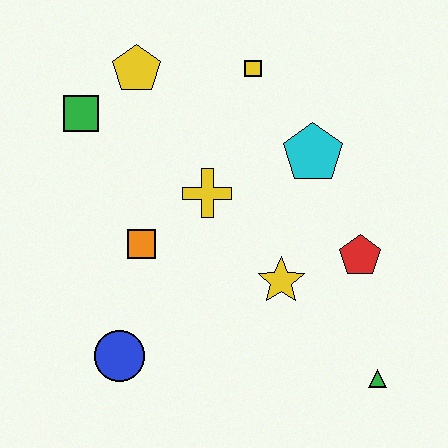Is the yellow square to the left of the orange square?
No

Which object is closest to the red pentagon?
The yellow star is closest to the red pentagon.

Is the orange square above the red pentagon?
Yes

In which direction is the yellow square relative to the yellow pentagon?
The yellow square is to the right of the yellow pentagon.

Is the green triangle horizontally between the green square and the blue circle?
No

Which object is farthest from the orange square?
The green triangle is farthest from the orange square.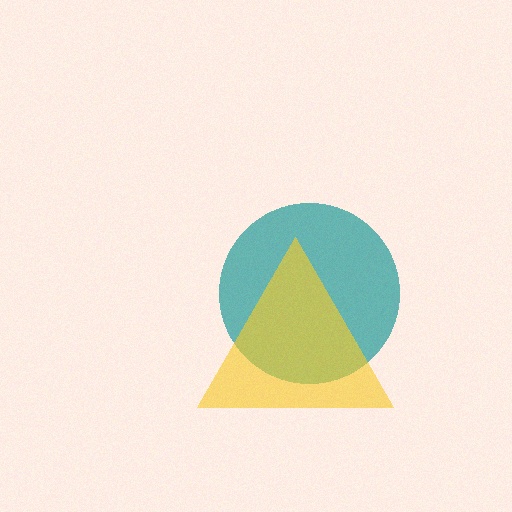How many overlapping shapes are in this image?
There are 2 overlapping shapes in the image.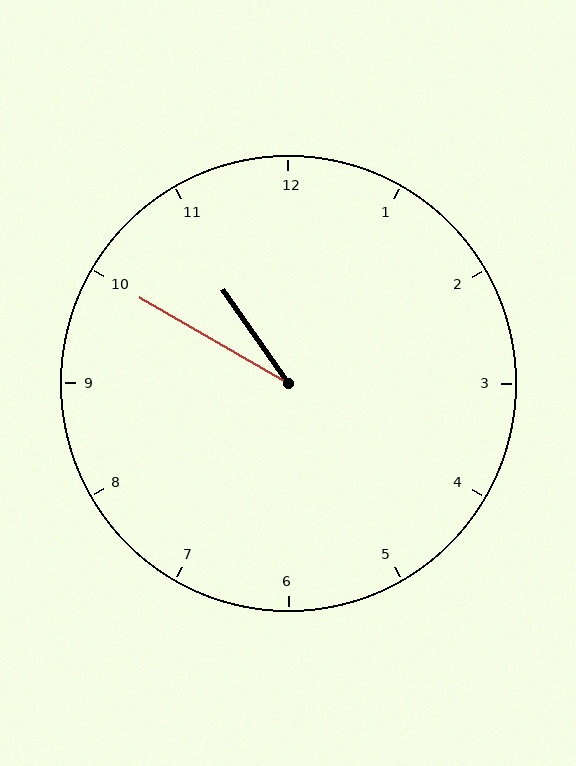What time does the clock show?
10:50.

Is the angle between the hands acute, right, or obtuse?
It is acute.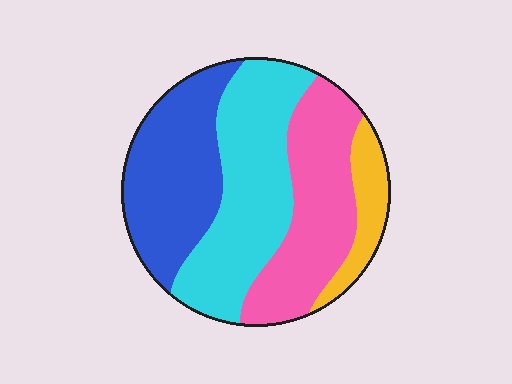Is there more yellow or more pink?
Pink.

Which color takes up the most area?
Cyan, at roughly 35%.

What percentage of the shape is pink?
Pink takes up between a sixth and a third of the shape.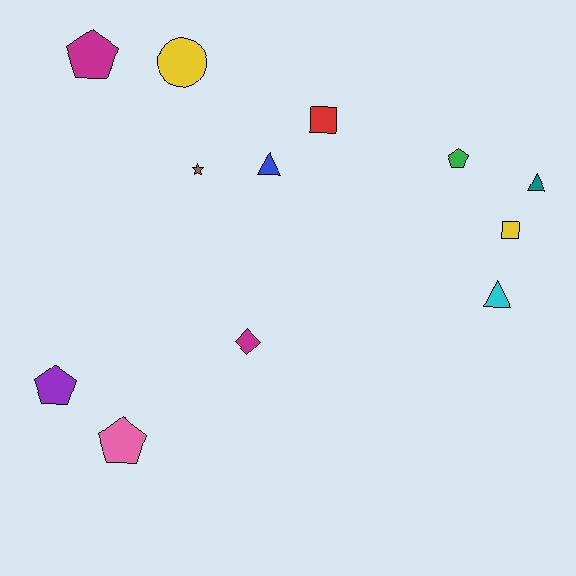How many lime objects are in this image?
There are no lime objects.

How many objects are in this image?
There are 12 objects.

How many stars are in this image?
There is 1 star.